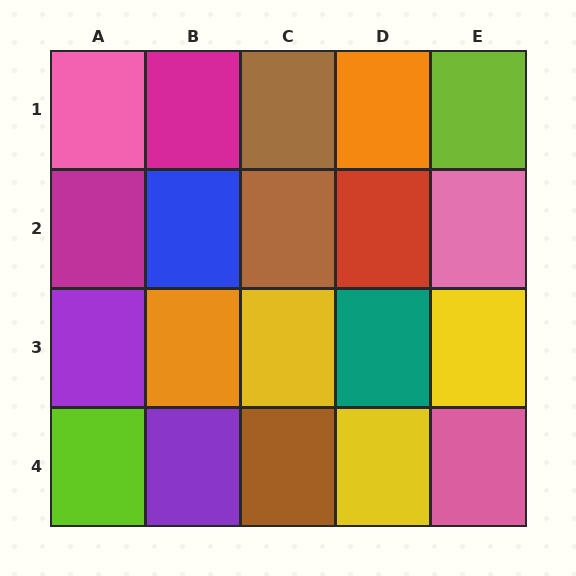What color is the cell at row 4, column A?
Lime.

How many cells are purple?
2 cells are purple.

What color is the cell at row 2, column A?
Magenta.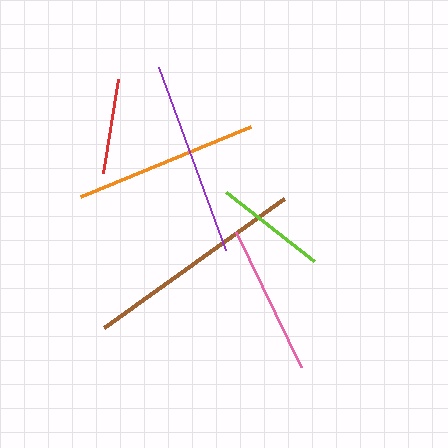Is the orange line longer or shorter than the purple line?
The purple line is longer than the orange line.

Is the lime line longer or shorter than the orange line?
The orange line is longer than the lime line.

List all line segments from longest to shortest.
From longest to shortest: brown, purple, orange, pink, lime, red.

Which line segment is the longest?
The brown line is the longest at approximately 221 pixels.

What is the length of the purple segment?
The purple segment is approximately 195 pixels long.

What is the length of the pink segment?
The pink segment is approximately 150 pixels long.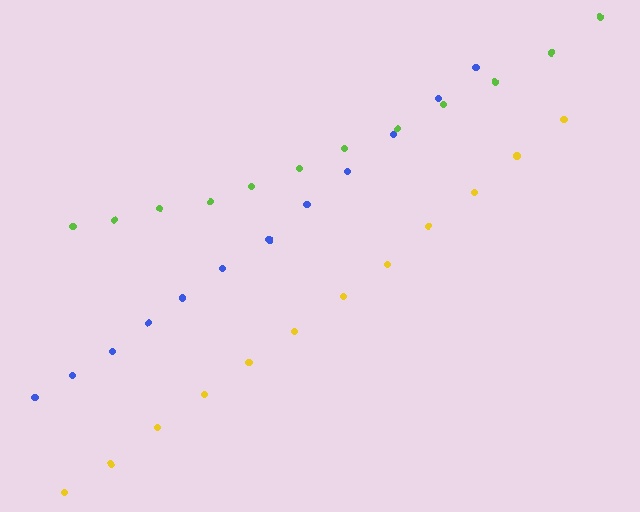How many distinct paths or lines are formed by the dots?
There are 3 distinct paths.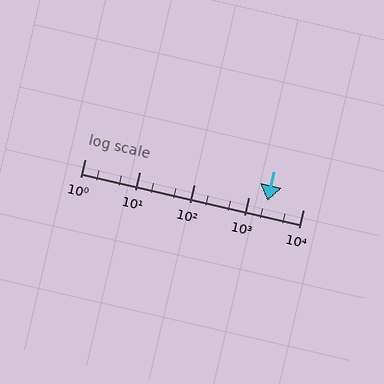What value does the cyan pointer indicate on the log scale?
The pointer indicates approximately 2200.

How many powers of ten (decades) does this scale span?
The scale spans 4 decades, from 1 to 10000.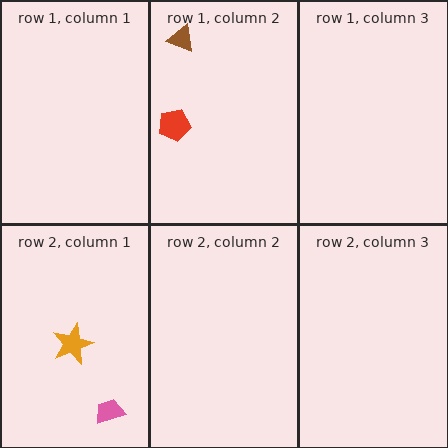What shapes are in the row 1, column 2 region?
The red pentagon, the brown triangle.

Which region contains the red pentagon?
The row 1, column 2 region.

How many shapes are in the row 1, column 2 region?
2.